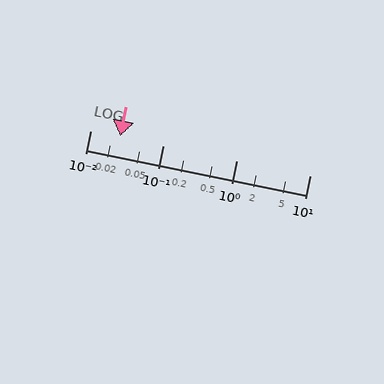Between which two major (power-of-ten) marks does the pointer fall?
The pointer is between 0.01 and 0.1.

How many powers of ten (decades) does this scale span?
The scale spans 3 decades, from 0.01 to 10.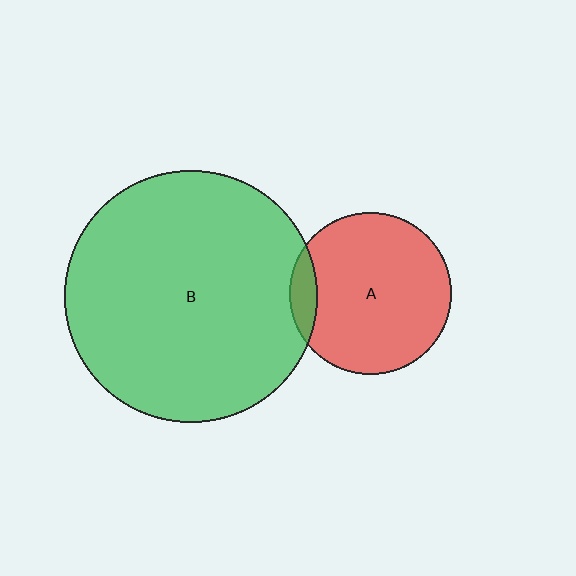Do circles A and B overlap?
Yes.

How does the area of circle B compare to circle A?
Approximately 2.4 times.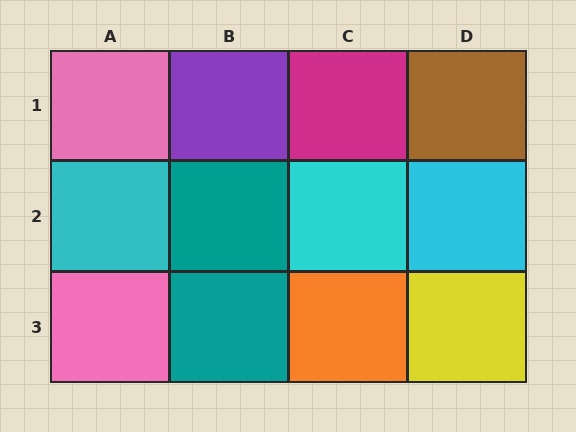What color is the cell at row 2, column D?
Cyan.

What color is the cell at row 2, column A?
Cyan.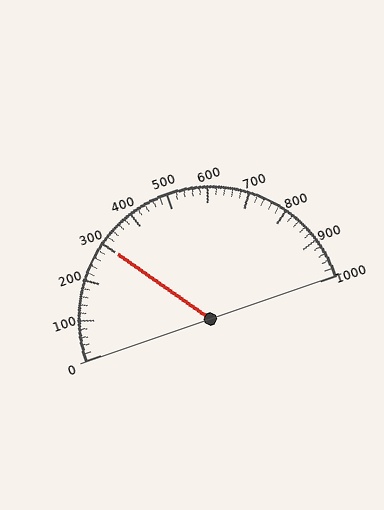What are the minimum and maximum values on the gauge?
The gauge ranges from 0 to 1000.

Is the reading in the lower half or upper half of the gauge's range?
The reading is in the lower half of the range (0 to 1000).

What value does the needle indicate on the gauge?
The needle indicates approximately 300.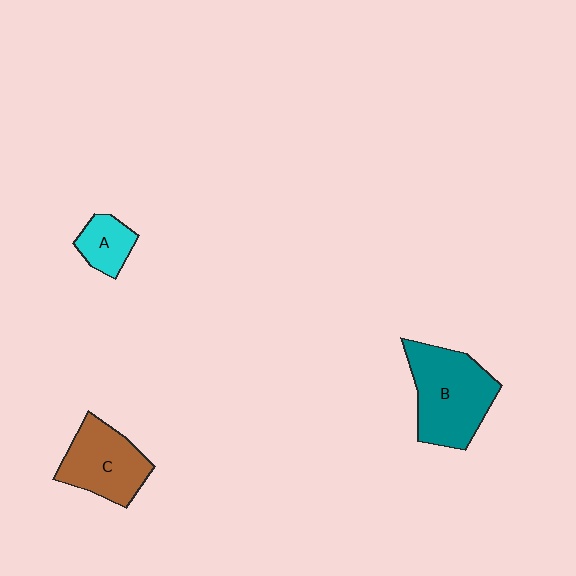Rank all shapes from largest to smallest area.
From largest to smallest: B (teal), C (brown), A (cyan).